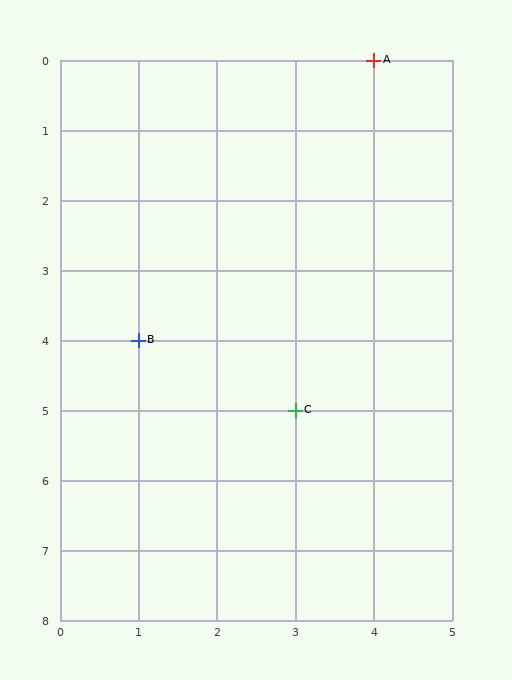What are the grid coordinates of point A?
Point A is at grid coordinates (4, 0).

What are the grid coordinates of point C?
Point C is at grid coordinates (3, 5).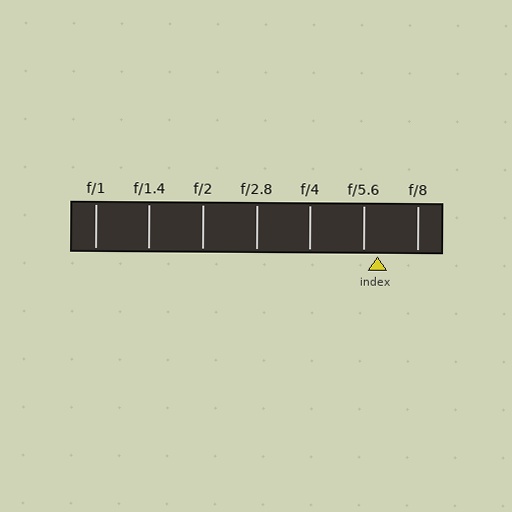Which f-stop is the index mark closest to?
The index mark is closest to f/5.6.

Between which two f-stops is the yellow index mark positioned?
The index mark is between f/5.6 and f/8.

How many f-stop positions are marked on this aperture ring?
There are 7 f-stop positions marked.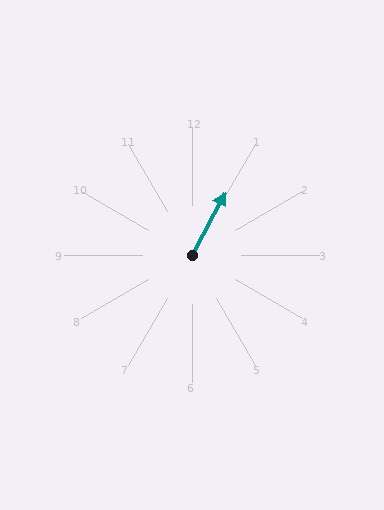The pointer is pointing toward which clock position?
Roughly 1 o'clock.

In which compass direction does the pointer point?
Northeast.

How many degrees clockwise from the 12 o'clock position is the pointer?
Approximately 28 degrees.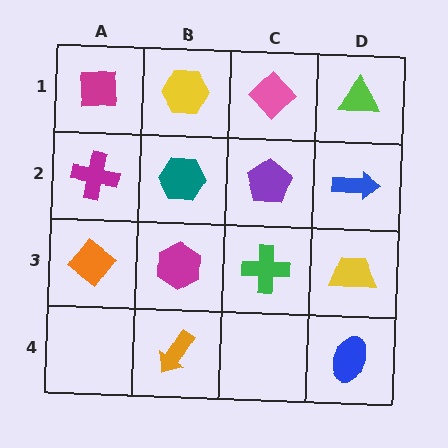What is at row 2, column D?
A blue arrow.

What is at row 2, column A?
A magenta cross.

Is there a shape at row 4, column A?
No, that cell is empty.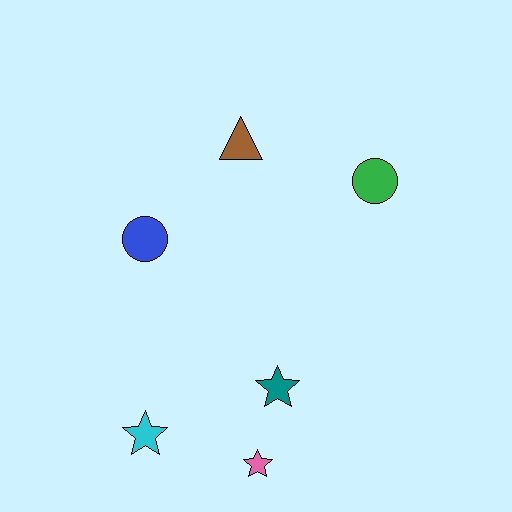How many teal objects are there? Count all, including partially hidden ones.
There is 1 teal object.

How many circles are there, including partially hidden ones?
There are 2 circles.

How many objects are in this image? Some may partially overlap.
There are 6 objects.